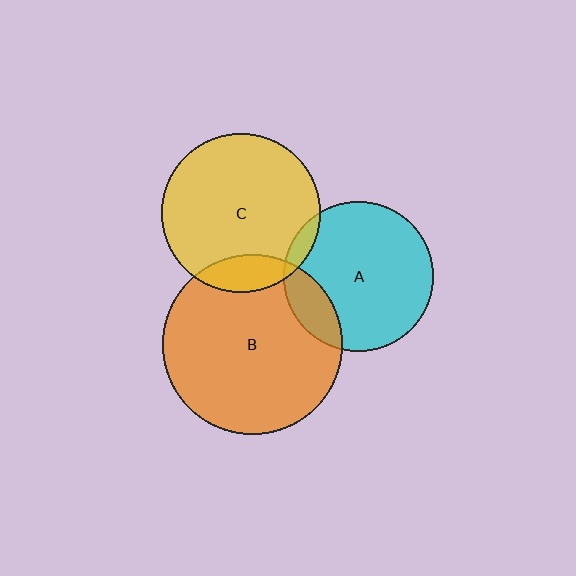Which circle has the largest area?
Circle B (orange).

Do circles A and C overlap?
Yes.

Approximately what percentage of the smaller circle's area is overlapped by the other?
Approximately 5%.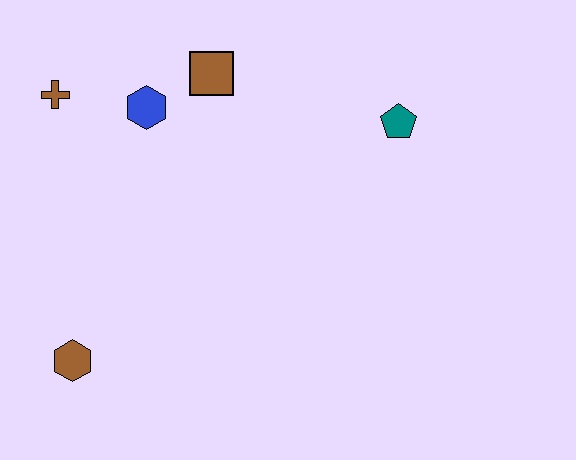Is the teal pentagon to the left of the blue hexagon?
No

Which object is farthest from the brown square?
The brown hexagon is farthest from the brown square.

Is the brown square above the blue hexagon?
Yes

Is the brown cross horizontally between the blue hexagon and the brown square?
No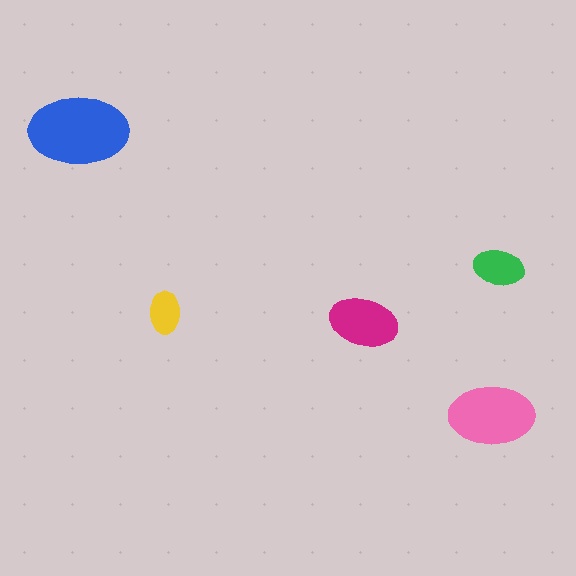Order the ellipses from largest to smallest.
the blue one, the pink one, the magenta one, the green one, the yellow one.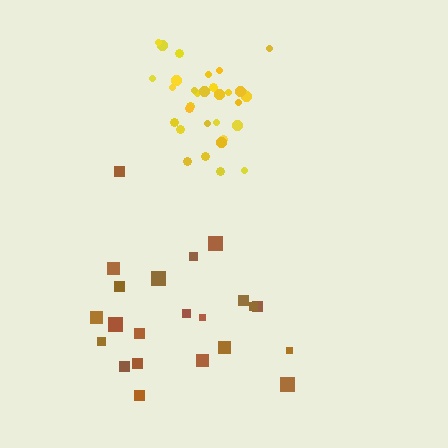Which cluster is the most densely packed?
Yellow.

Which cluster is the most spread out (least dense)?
Brown.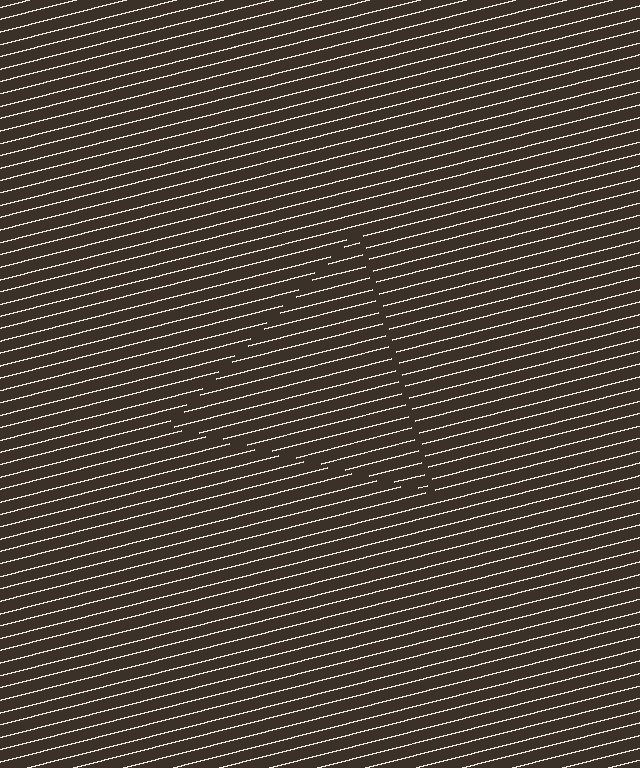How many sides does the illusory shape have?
3 sides — the line-ends trace a triangle.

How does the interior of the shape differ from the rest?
The interior of the shape contains the same grating, shifted by half a period — the contour is defined by the phase discontinuity where line-ends from the inner and outer gratings abut.